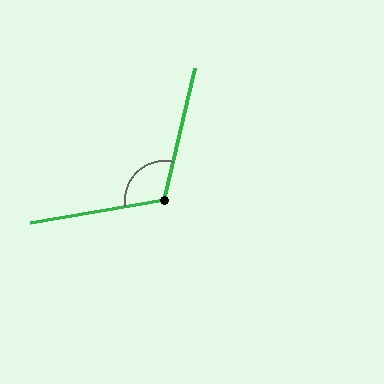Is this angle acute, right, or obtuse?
It is obtuse.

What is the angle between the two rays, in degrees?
Approximately 113 degrees.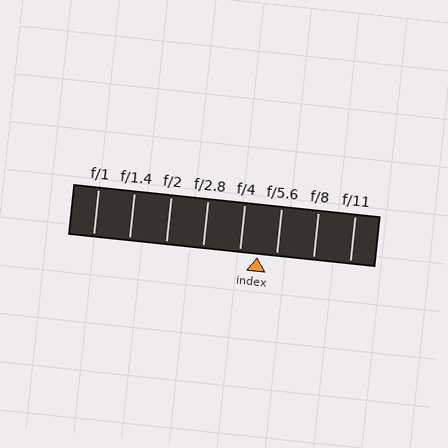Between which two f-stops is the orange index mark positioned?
The index mark is between f/4 and f/5.6.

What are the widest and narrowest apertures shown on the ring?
The widest aperture shown is f/1 and the narrowest is f/11.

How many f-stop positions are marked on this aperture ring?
There are 8 f-stop positions marked.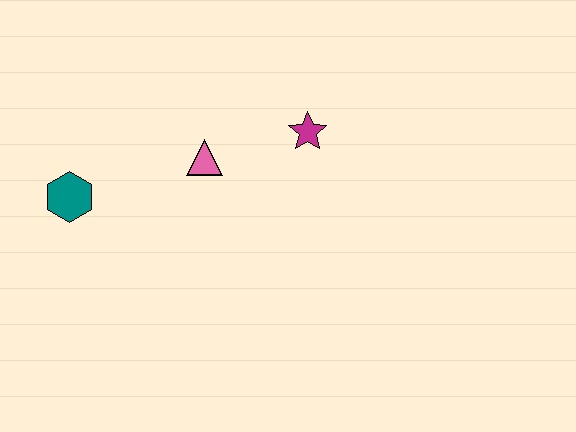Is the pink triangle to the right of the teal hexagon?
Yes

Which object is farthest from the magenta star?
The teal hexagon is farthest from the magenta star.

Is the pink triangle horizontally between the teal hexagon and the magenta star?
Yes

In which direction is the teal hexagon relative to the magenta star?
The teal hexagon is to the left of the magenta star.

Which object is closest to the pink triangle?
The magenta star is closest to the pink triangle.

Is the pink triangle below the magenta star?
Yes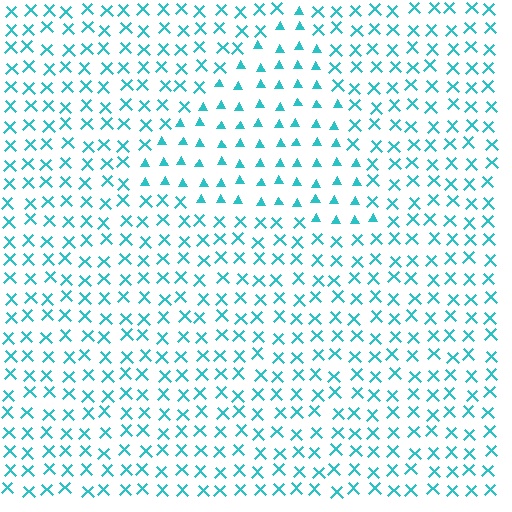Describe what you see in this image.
The image is filled with small cyan elements arranged in a uniform grid. A triangle-shaped region contains triangles, while the surrounding area contains X marks. The boundary is defined purely by the change in element shape.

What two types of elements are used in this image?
The image uses triangles inside the triangle region and X marks outside it.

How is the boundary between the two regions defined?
The boundary is defined by a change in element shape: triangles inside vs. X marks outside. All elements share the same color and spacing.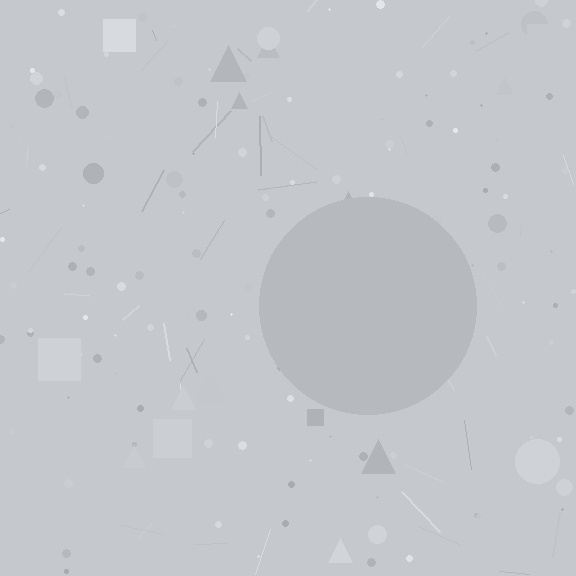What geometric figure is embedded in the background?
A circle is embedded in the background.